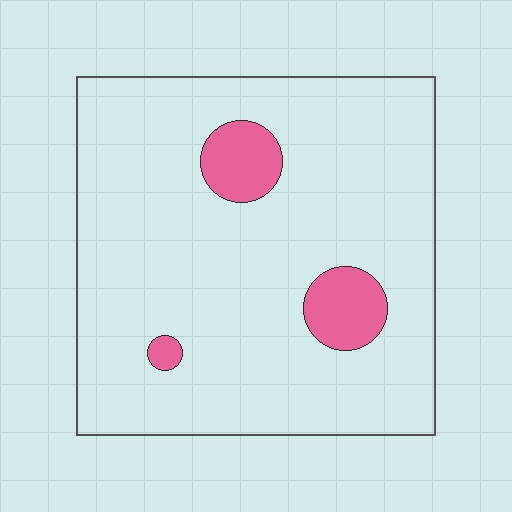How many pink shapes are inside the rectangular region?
3.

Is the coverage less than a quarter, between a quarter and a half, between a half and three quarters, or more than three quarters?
Less than a quarter.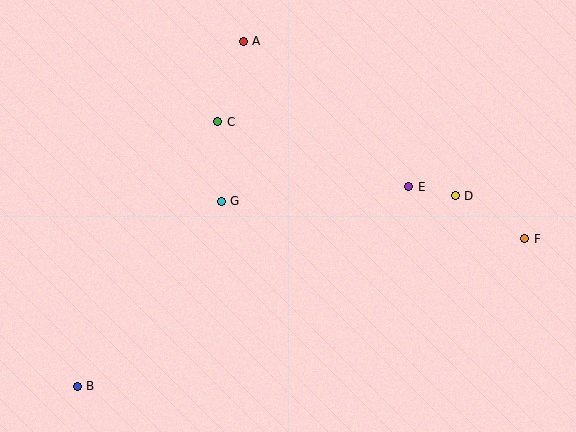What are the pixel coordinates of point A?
Point A is at (243, 41).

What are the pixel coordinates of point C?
Point C is at (218, 122).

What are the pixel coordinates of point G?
Point G is at (221, 201).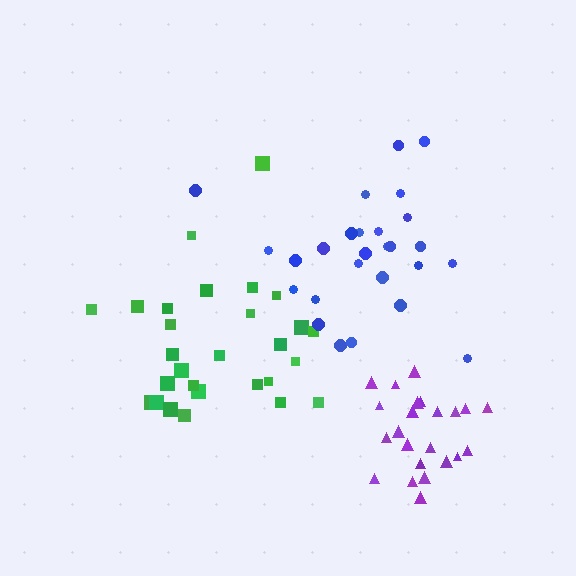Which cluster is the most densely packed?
Purple.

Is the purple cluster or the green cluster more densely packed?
Purple.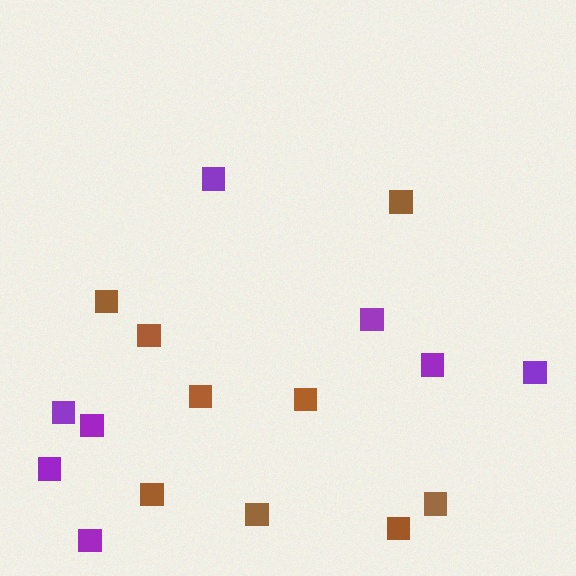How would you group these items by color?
There are 2 groups: one group of brown squares (9) and one group of purple squares (8).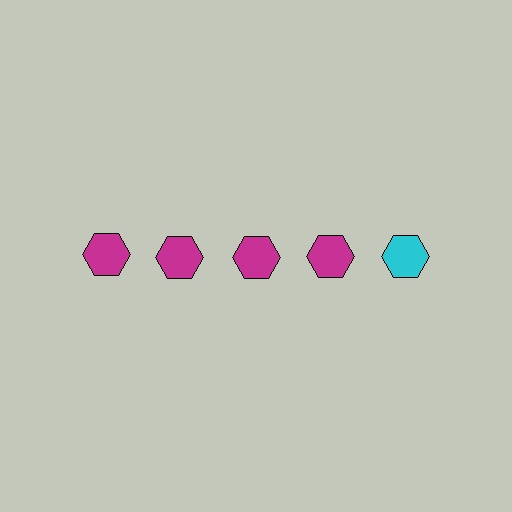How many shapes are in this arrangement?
There are 5 shapes arranged in a grid pattern.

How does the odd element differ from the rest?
It has a different color: cyan instead of magenta.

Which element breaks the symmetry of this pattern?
The cyan hexagon in the top row, rightmost column breaks the symmetry. All other shapes are magenta hexagons.